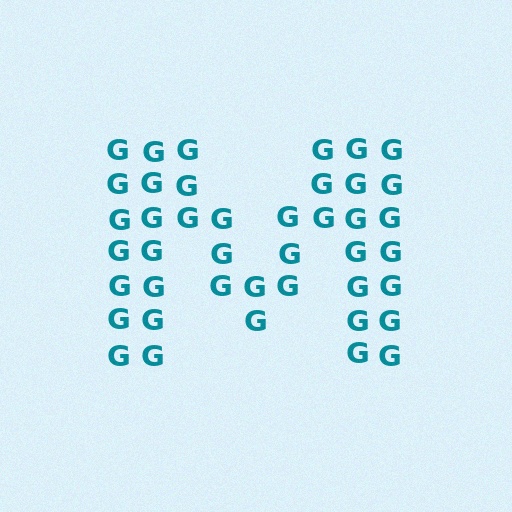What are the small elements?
The small elements are letter G's.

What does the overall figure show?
The overall figure shows the letter M.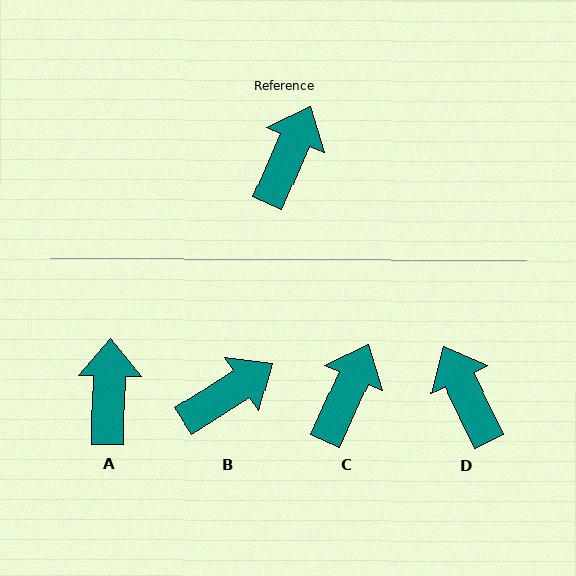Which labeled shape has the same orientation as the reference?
C.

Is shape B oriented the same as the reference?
No, it is off by about 33 degrees.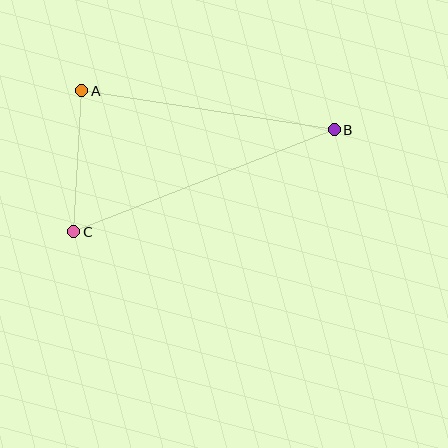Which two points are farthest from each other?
Points B and C are farthest from each other.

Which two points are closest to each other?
Points A and C are closest to each other.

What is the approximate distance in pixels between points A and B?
The distance between A and B is approximately 255 pixels.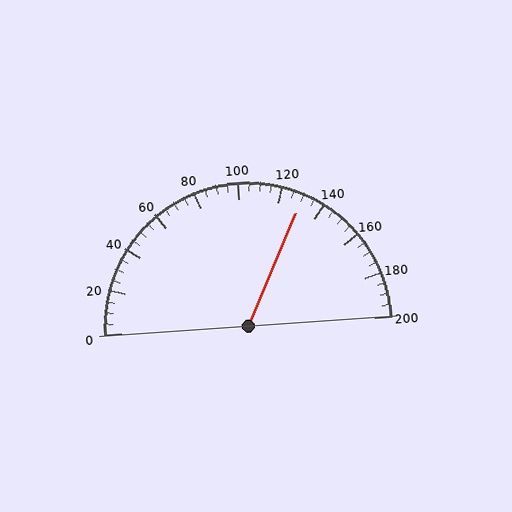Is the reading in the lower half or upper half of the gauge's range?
The reading is in the upper half of the range (0 to 200).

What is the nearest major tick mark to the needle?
The nearest major tick mark is 120.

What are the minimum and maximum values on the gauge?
The gauge ranges from 0 to 200.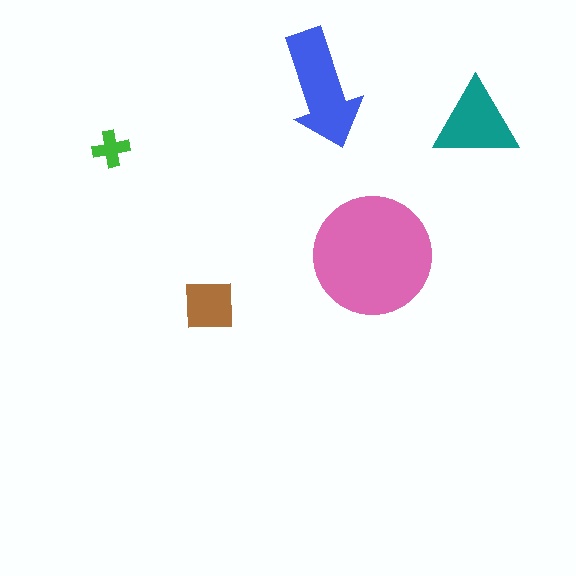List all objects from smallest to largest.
The green cross, the brown square, the teal triangle, the blue arrow, the pink circle.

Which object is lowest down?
The brown square is bottommost.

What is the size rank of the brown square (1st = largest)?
4th.